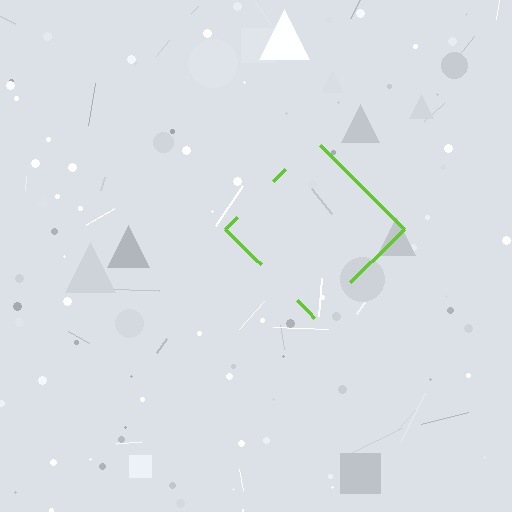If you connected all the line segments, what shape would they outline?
They would outline a diamond.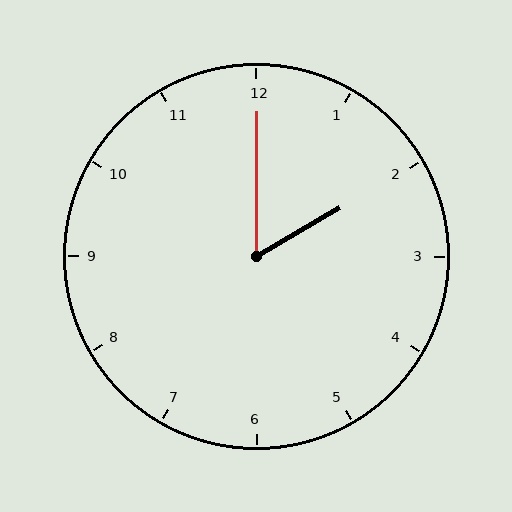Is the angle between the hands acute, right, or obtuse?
It is acute.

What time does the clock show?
2:00.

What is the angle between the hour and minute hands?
Approximately 60 degrees.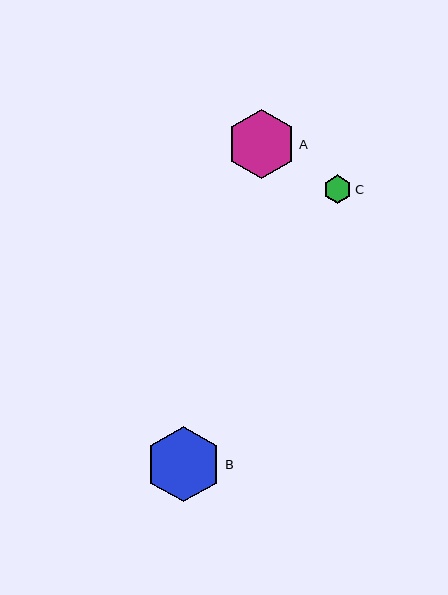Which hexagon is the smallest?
Hexagon C is the smallest with a size of approximately 29 pixels.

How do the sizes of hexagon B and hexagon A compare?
Hexagon B and hexagon A are approximately the same size.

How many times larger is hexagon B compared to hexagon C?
Hexagon B is approximately 2.6 times the size of hexagon C.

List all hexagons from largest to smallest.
From largest to smallest: B, A, C.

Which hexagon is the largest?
Hexagon B is the largest with a size of approximately 76 pixels.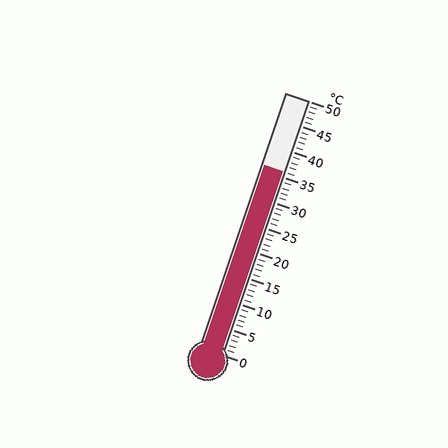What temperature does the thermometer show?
The thermometer shows approximately 36°C.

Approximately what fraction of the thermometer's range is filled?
The thermometer is filled to approximately 70% of its range.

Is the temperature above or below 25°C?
The temperature is above 25°C.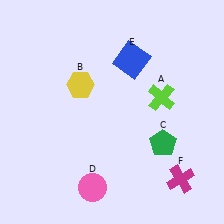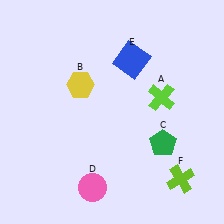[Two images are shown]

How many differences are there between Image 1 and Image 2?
There is 1 difference between the two images.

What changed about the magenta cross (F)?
In Image 1, F is magenta. In Image 2, it changed to lime.